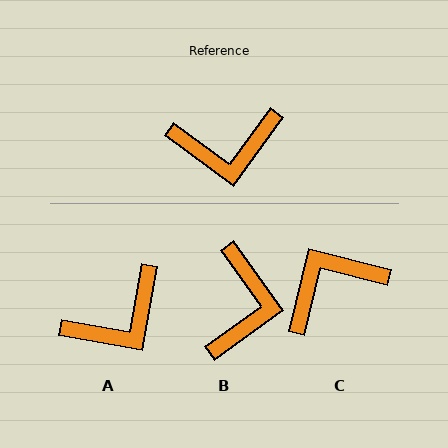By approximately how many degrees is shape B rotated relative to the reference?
Approximately 72 degrees counter-clockwise.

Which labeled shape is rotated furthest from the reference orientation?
C, about 158 degrees away.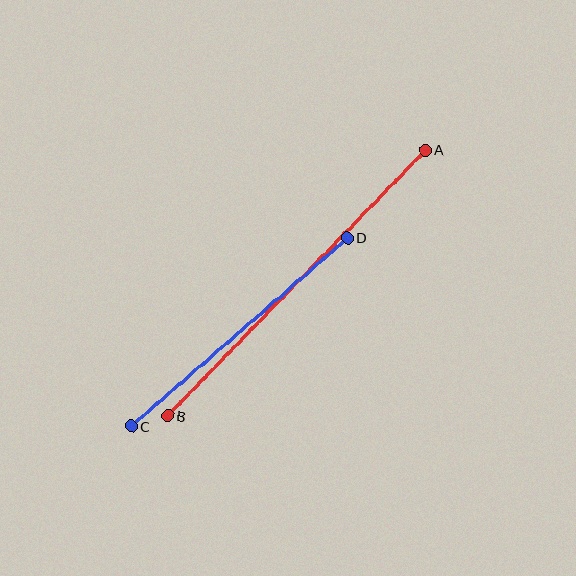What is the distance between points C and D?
The distance is approximately 287 pixels.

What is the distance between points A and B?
The distance is approximately 370 pixels.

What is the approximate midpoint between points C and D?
The midpoint is at approximately (239, 332) pixels.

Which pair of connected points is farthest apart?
Points A and B are farthest apart.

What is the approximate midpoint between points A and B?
The midpoint is at approximately (297, 283) pixels.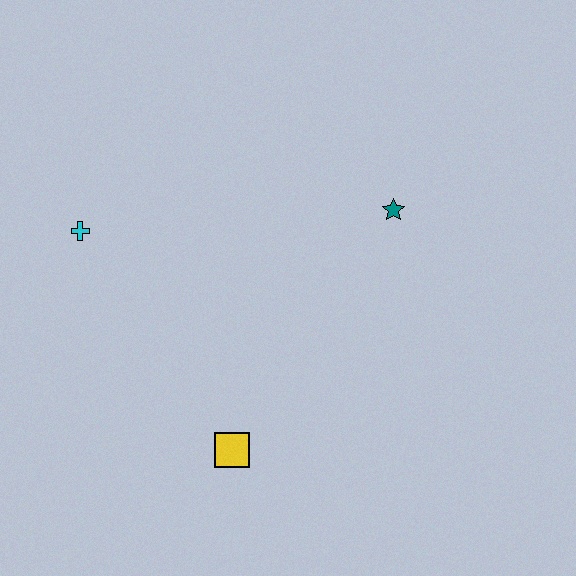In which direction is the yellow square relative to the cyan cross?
The yellow square is below the cyan cross.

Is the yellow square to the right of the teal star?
No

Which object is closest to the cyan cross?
The yellow square is closest to the cyan cross.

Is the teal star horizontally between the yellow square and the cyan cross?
No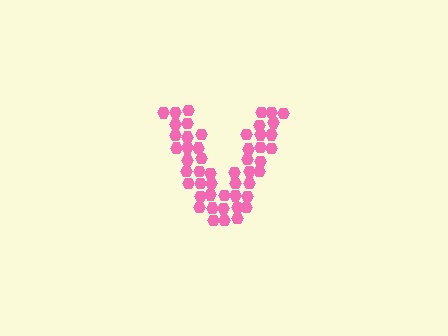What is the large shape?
The large shape is the letter V.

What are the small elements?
The small elements are hexagons.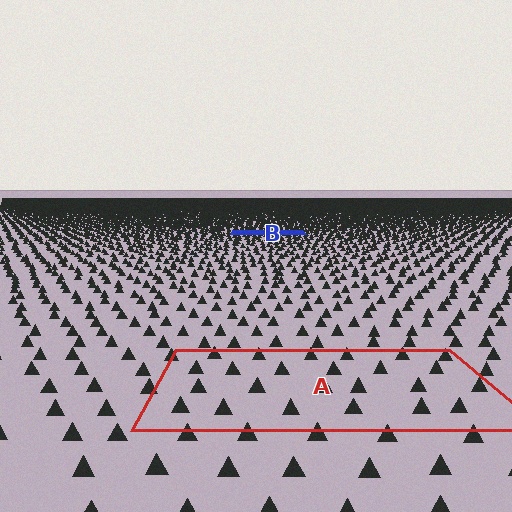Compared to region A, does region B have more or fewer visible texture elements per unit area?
Region B has more texture elements per unit area — they are packed more densely because it is farther away.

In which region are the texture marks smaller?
The texture marks are smaller in region B, because it is farther away.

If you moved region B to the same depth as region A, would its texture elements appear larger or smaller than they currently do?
They would appear larger. At a closer depth, the same texture elements are projected at a bigger on-screen size.